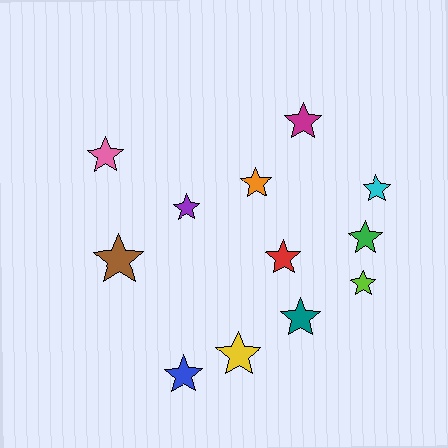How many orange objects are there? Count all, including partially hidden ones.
There is 1 orange object.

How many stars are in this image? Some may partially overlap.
There are 12 stars.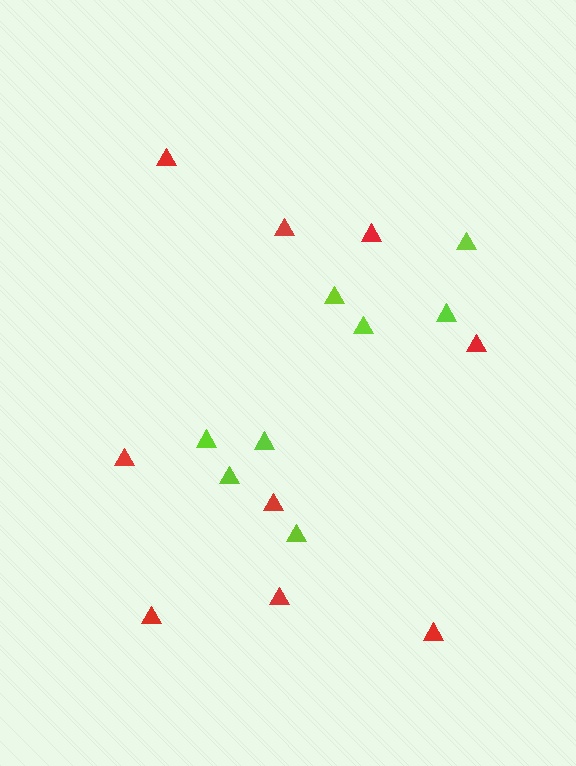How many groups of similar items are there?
There are 2 groups: one group of red triangles (9) and one group of lime triangles (8).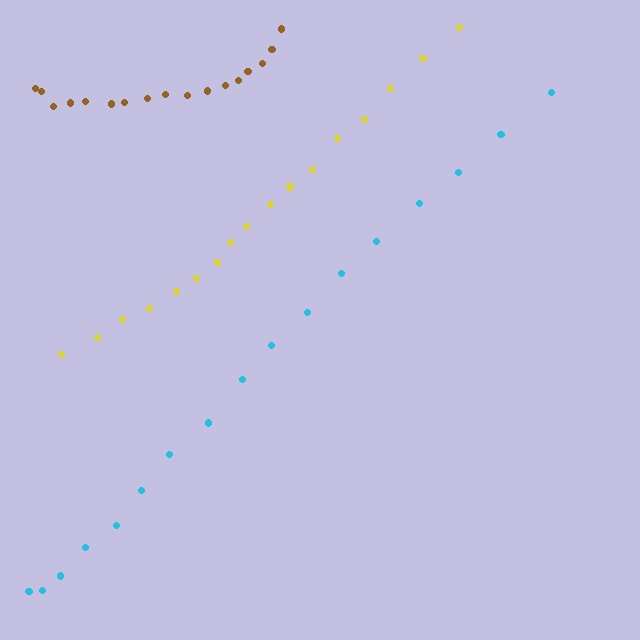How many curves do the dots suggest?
There are 3 distinct paths.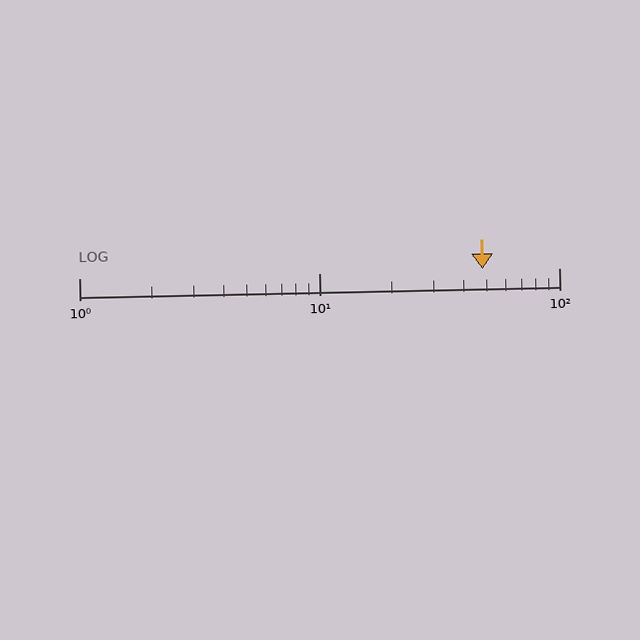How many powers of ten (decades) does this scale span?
The scale spans 2 decades, from 1 to 100.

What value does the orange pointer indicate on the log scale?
The pointer indicates approximately 48.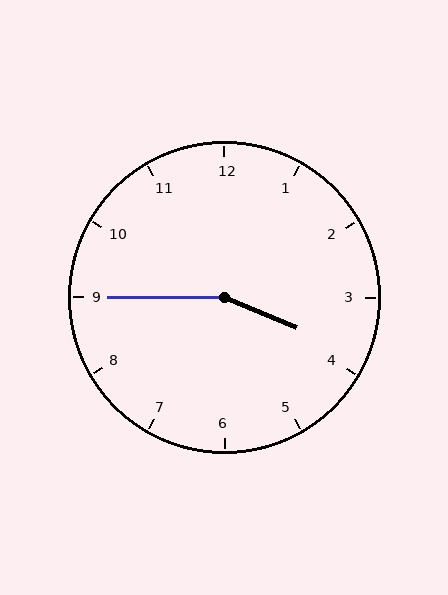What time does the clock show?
3:45.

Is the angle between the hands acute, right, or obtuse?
It is obtuse.